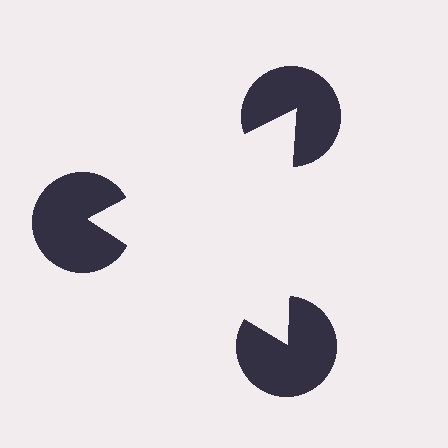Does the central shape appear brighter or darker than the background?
It typically appears slightly brighter than the background, even though no actual brightness change is drawn.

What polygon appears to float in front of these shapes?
An illusory triangle — its edges are inferred from the aligned wedge cuts in the pac-man discs, not physically drawn.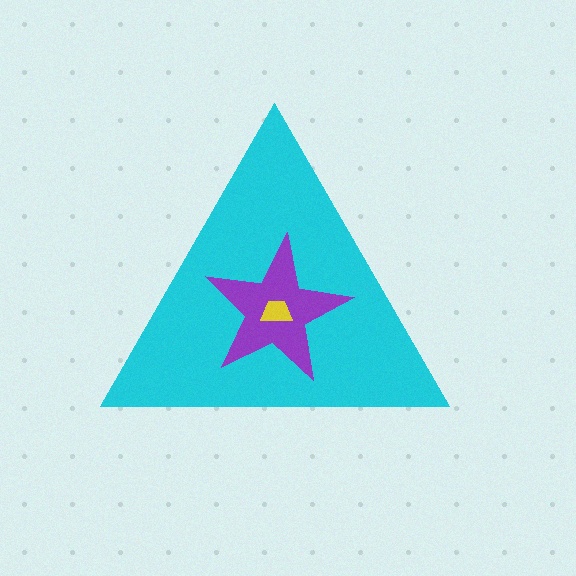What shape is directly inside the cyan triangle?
The purple star.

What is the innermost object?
The yellow trapezoid.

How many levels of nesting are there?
3.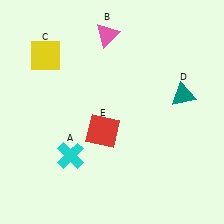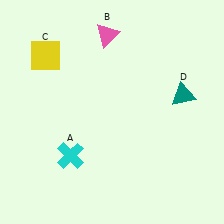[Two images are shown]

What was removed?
The red square (E) was removed in Image 2.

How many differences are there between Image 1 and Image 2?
There is 1 difference between the two images.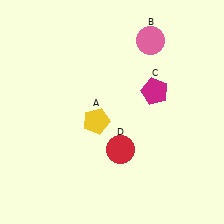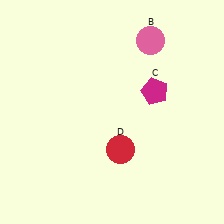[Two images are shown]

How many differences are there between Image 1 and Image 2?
There is 1 difference between the two images.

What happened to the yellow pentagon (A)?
The yellow pentagon (A) was removed in Image 2. It was in the bottom-left area of Image 1.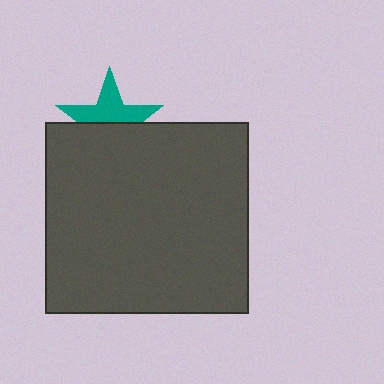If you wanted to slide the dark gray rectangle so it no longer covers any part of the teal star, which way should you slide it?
Slide it down — that is the most direct way to separate the two shapes.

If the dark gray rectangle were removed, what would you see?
You would see the complete teal star.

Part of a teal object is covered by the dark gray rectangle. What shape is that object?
It is a star.